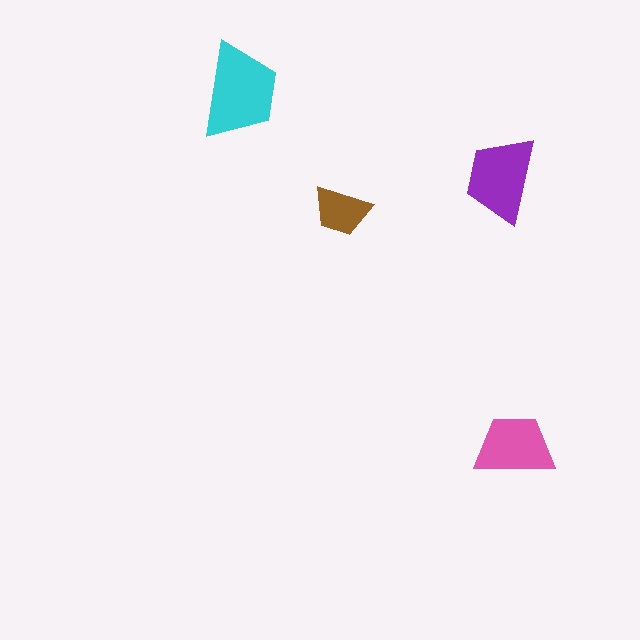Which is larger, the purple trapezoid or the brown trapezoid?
The purple one.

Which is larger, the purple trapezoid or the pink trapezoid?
The purple one.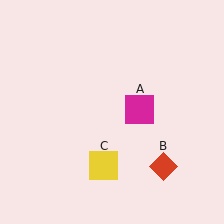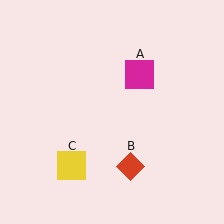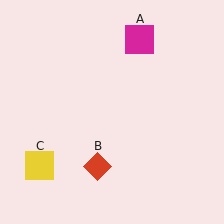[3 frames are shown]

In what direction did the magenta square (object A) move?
The magenta square (object A) moved up.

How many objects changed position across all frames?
3 objects changed position: magenta square (object A), red diamond (object B), yellow square (object C).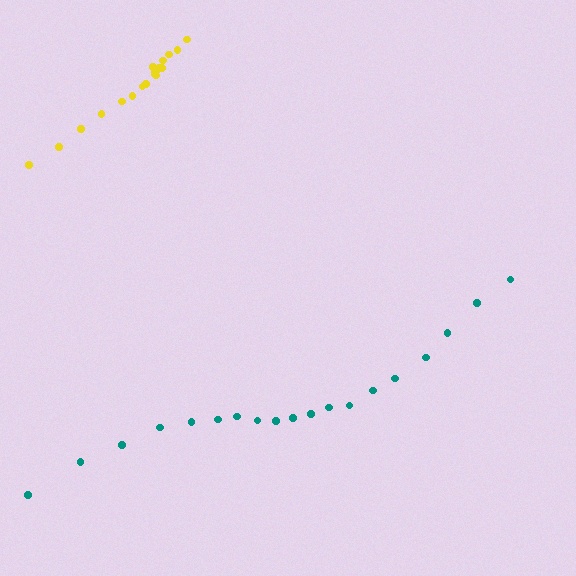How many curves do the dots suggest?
There are 2 distinct paths.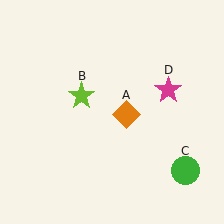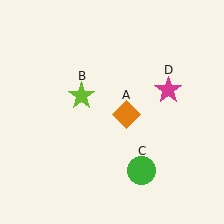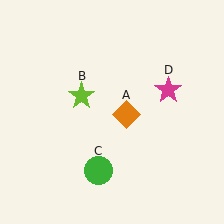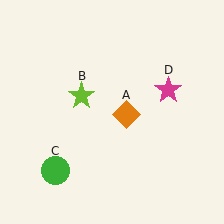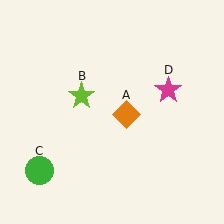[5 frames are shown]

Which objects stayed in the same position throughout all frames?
Orange diamond (object A) and lime star (object B) and magenta star (object D) remained stationary.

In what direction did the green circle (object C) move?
The green circle (object C) moved left.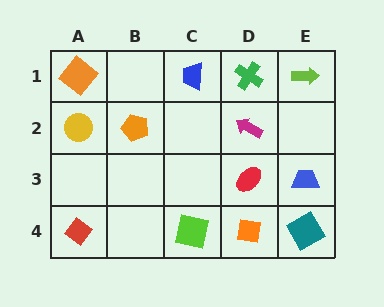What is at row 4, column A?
A red diamond.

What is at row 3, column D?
A red ellipse.